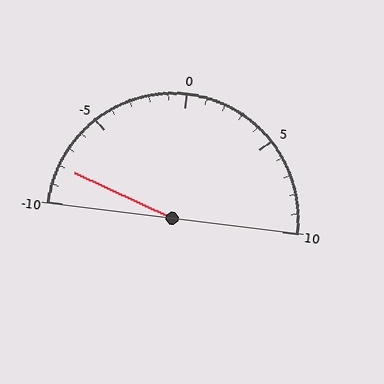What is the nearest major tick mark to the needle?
The nearest major tick mark is -10.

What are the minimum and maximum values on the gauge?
The gauge ranges from -10 to 10.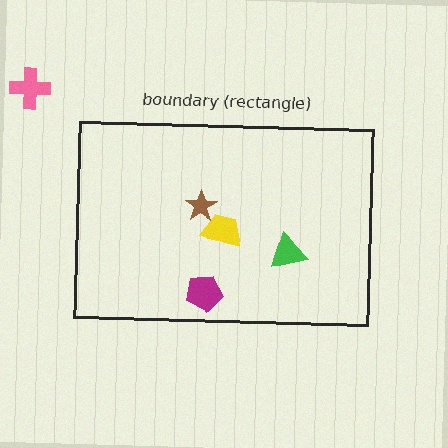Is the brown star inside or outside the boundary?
Inside.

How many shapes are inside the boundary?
4 inside, 1 outside.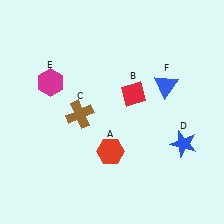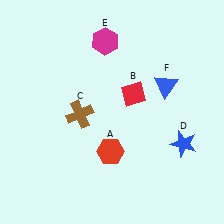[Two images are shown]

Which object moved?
The magenta hexagon (E) moved right.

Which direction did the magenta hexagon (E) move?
The magenta hexagon (E) moved right.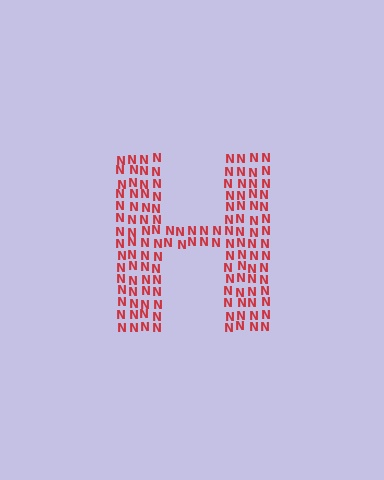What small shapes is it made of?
It is made of small letter N's.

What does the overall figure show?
The overall figure shows the letter H.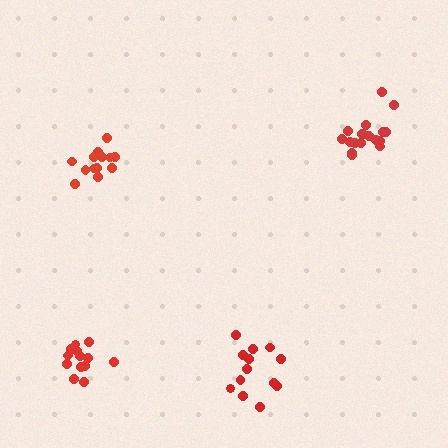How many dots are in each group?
Group 1: 13 dots, Group 2: 13 dots, Group 3: 13 dots, Group 4: 18 dots (57 total).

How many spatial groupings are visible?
There are 4 spatial groupings.